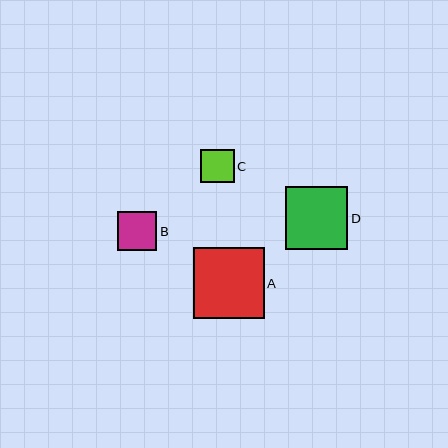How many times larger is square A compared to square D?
Square A is approximately 1.1 times the size of square D.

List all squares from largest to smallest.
From largest to smallest: A, D, B, C.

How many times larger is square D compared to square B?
Square D is approximately 1.6 times the size of square B.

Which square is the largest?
Square A is the largest with a size of approximately 71 pixels.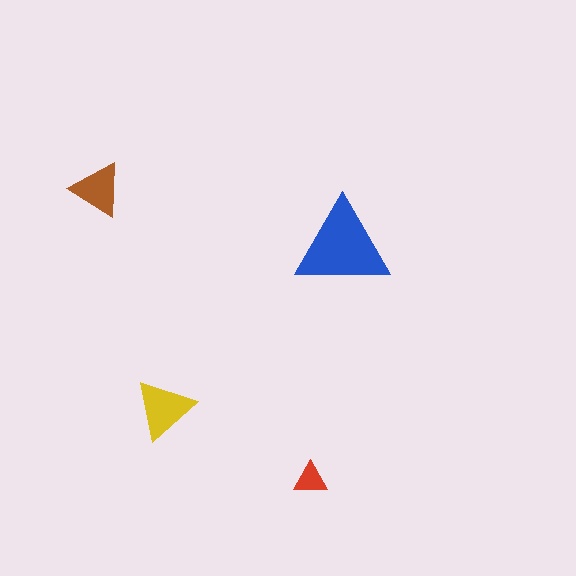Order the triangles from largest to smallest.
the blue one, the yellow one, the brown one, the red one.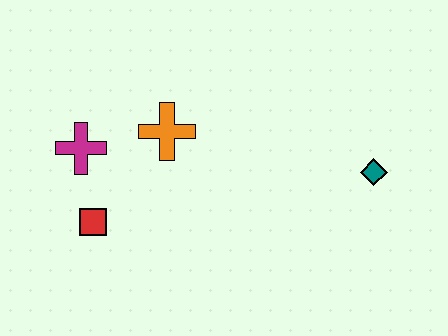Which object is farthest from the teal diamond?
The magenta cross is farthest from the teal diamond.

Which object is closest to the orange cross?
The magenta cross is closest to the orange cross.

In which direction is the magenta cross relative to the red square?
The magenta cross is above the red square.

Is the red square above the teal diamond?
No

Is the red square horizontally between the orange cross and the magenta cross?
Yes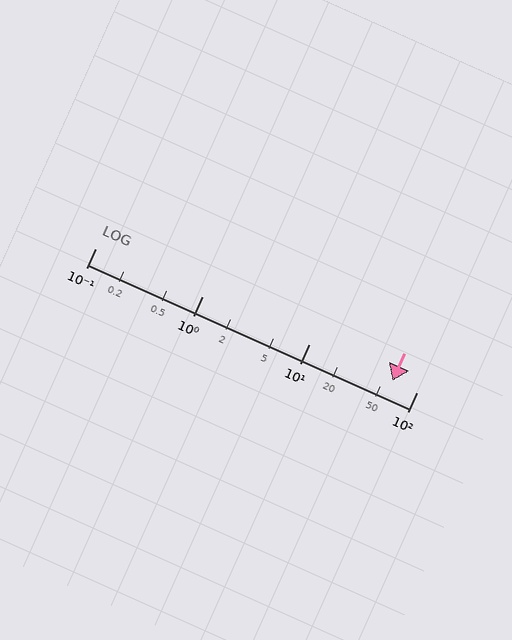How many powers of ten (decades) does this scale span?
The scale spans 3 decades, from 0.1 to 100.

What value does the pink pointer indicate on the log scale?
The pointer indicates approximately 59.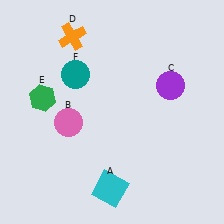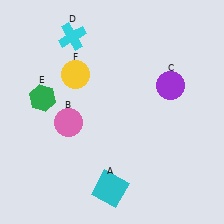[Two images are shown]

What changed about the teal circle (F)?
In Image 1, F is teal. In Image 2, it changed to yellow.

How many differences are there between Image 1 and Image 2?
There are 2 differences between the two images.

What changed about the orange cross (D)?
In Image 1, D is orange. In Image 2, it changed to cyan.